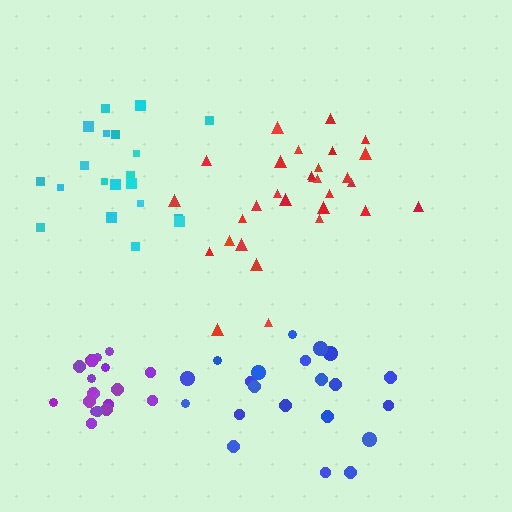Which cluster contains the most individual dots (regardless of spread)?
Red (30).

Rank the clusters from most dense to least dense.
purple, cyan, red, blue.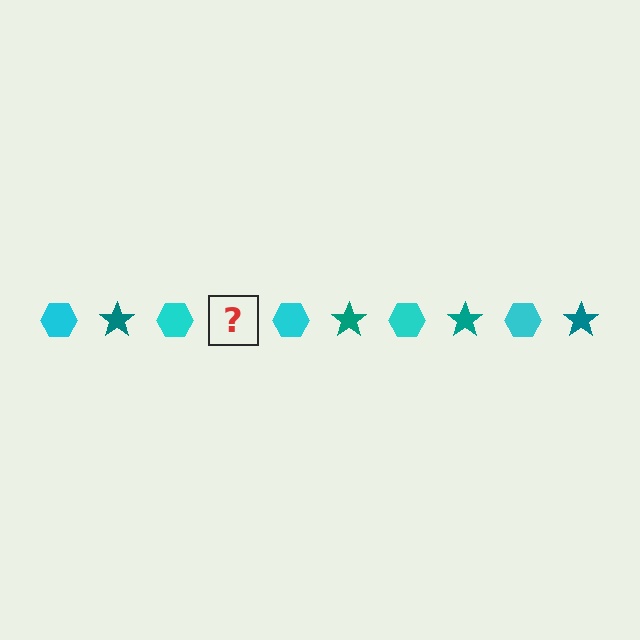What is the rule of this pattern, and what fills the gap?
The rule is that the pattern alternates between cyan hexagon and teal star. The gap should be filled with a teal star.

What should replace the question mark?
The question mark should be replaced with a teal star.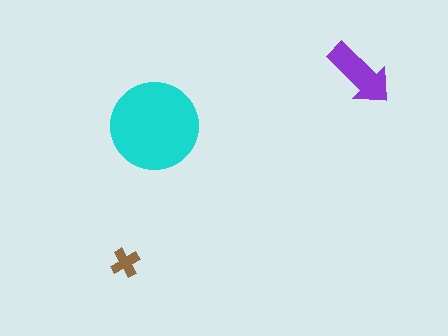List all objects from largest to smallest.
The cyan circle, the purple arrow, the brown cross.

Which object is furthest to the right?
The purple arrow is rightmost.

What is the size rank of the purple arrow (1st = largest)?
2nd.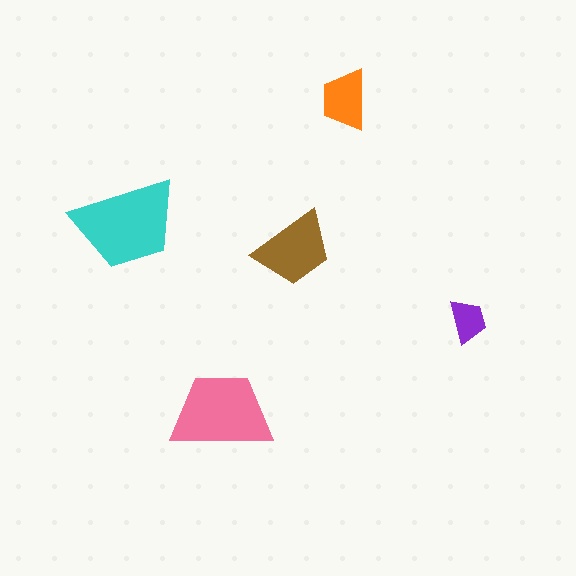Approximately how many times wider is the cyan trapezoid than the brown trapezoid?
About 1.5 times wider.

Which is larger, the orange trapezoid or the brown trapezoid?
The brown one.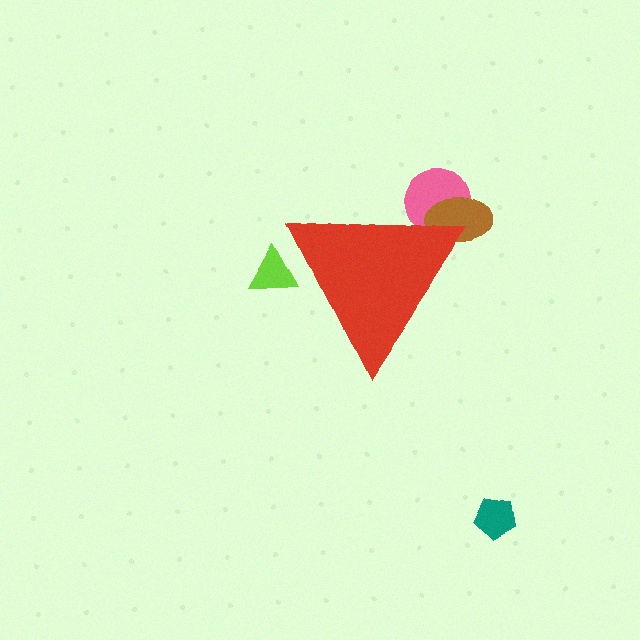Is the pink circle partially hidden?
Yes, the pink circle is partially hidden behind the red triangle.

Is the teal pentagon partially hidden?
No, the teal pentagon is fully visible.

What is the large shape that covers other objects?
A red triangle.